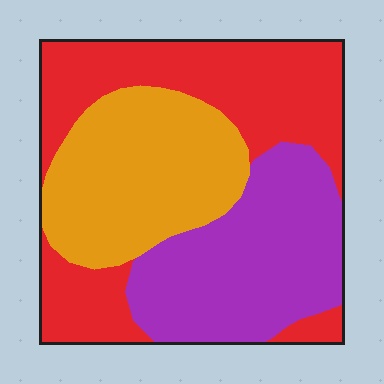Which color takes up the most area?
Red, at roughly 40%.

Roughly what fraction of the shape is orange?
Orange covers 30% of the shape.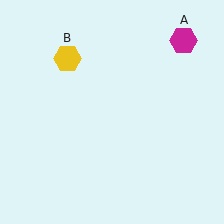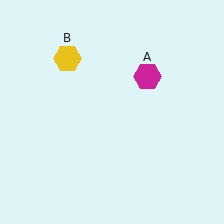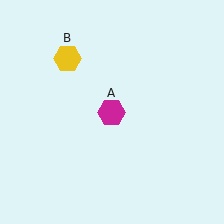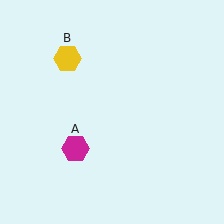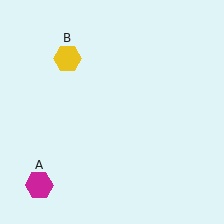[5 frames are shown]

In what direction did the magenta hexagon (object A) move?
The magenta hexagon (object A) moved down and to the left.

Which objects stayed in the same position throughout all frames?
Yellow hexagon (object B) remained stationary.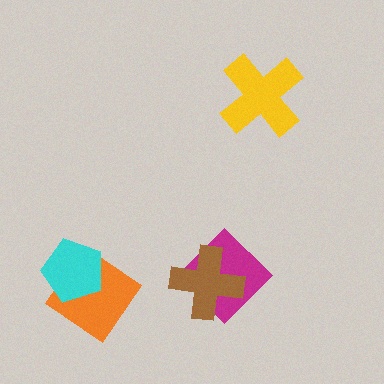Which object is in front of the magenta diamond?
The brown cross is in front of the magenta diamond.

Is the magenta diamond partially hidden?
Yes, it is partially covered by another shape.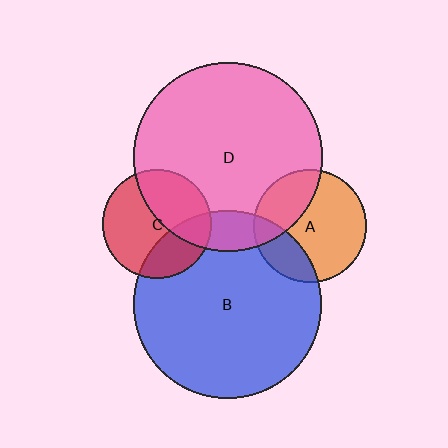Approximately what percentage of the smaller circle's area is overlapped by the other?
Approximately 10%.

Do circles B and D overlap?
Yes.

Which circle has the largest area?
Circle D (pink).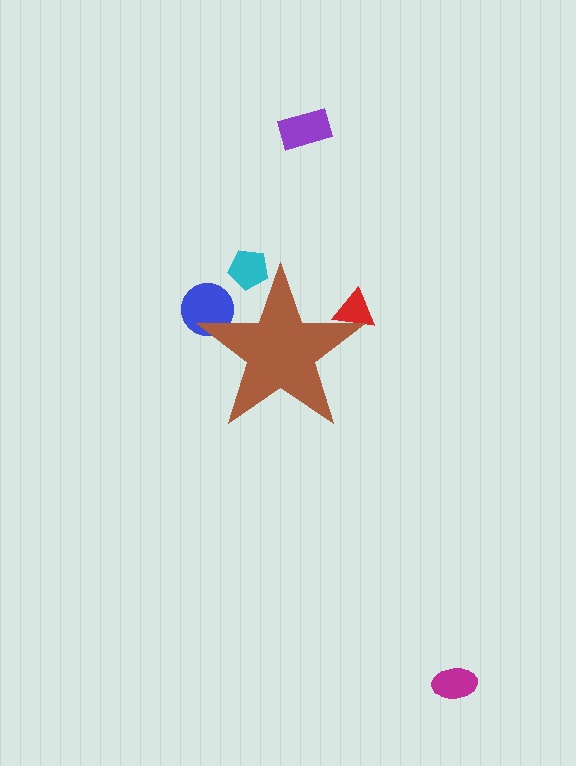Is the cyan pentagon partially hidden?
Yes, the cyan pentagon is partially hidden behind the brown star.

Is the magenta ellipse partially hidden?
No, the magenta ellipse is fully visible.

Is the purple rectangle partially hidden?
No, the purple rectangle is fully visible.